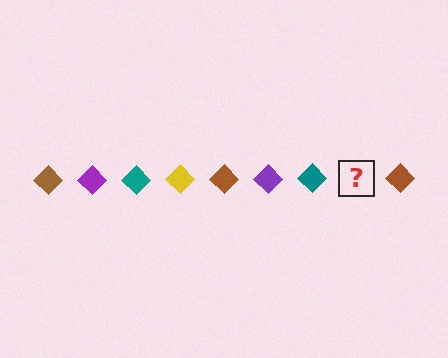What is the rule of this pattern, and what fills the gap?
The rule is that the pattern cycles through brown, purple, teal, yellow diamonds. The gap should be filled with a yellow diamond.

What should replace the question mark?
The question mark should be replaced with a yellow diamond.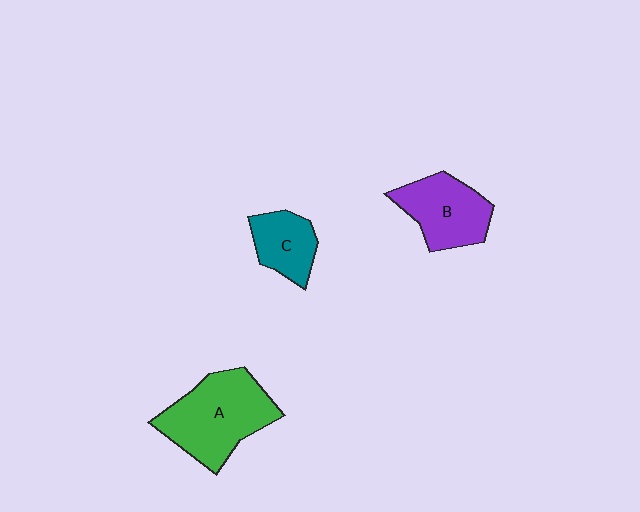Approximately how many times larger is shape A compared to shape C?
Approximately 2.0 times.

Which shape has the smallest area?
Shape C (teal).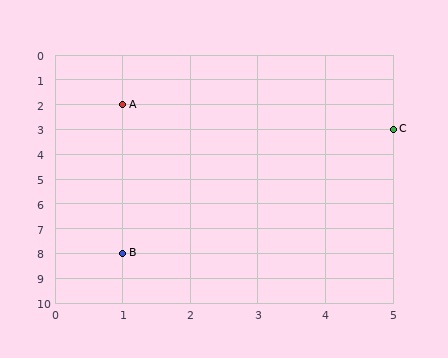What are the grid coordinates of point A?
Point A is at grid coordinates (1, 2).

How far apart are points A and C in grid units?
Points A and C are 4 columns and 1 row apart (about 4.1 grid units diagonally).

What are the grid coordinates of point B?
Point B is at grid coordinates (1, 8).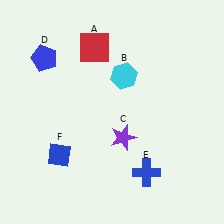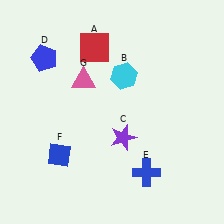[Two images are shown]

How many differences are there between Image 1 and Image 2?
There is 1 difference between the two images.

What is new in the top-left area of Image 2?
A pink triangle (G) was added in the top-left area of Image 2.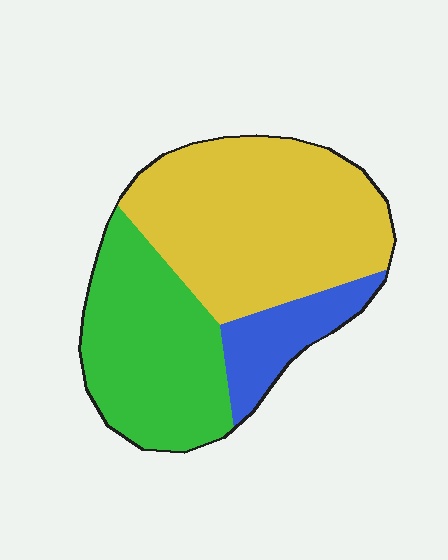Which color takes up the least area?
Blue, at roughly 15%.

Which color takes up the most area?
Yellow, at roughly 50%.